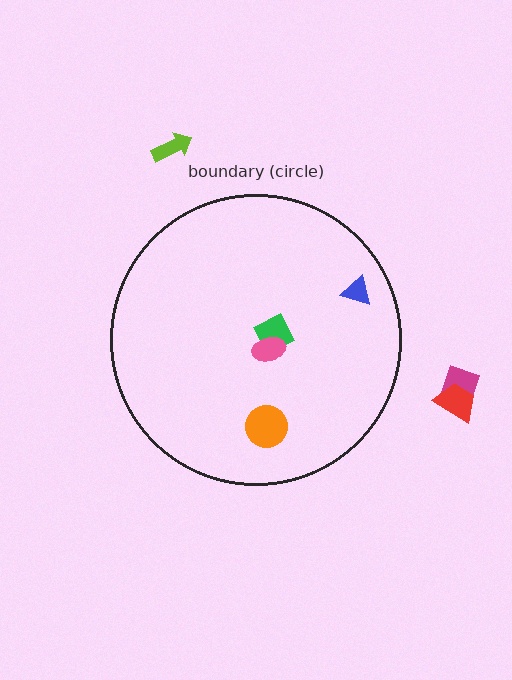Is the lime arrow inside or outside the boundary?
Outside.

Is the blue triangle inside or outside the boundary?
Inside.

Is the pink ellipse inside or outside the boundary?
Inside.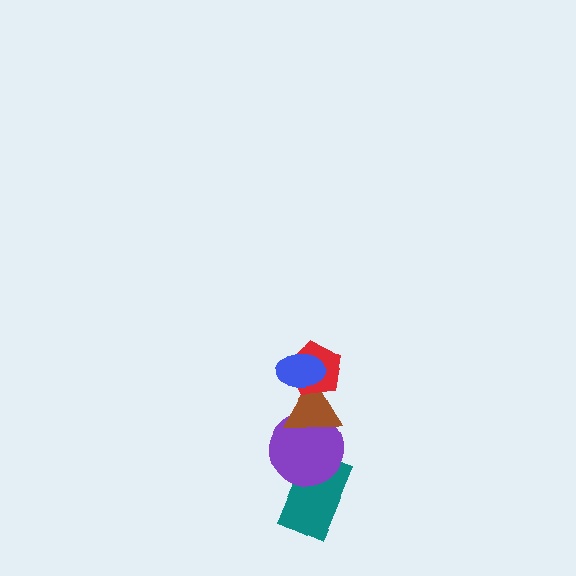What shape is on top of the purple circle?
The brown triangle is on top of the purple circle.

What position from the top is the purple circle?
The purple circle is 4th from the top.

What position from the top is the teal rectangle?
The teal rectangle is 5th from the top.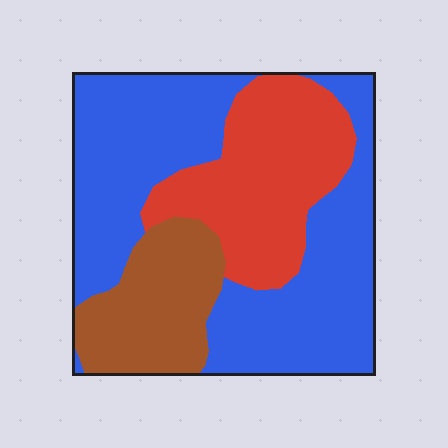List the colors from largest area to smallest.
From largest to smallest: blue, red, brown.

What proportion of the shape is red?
Red covers about 25% of the shape.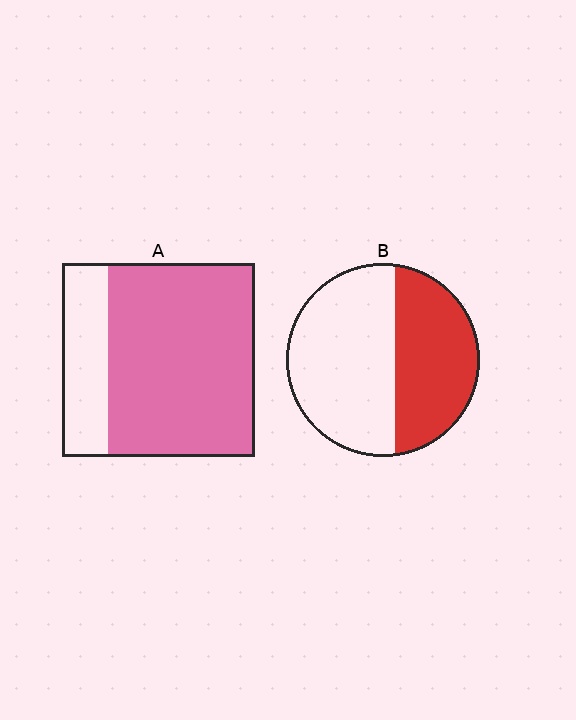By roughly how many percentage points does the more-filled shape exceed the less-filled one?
By roughly 35 percentage points (A over B).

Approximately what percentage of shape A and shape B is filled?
A is approximately 75% and B is approximately 40%.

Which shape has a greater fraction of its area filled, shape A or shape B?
Shape A.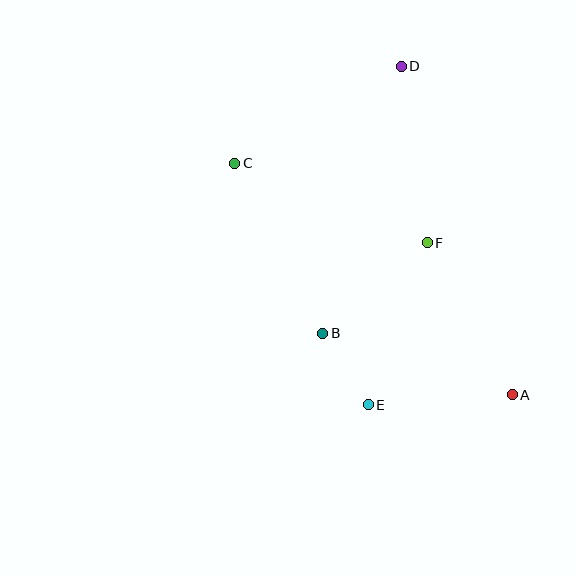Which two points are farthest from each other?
Points A and C are farthest from each other.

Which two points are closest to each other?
Points B and E are closest to each other.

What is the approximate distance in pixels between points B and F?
The distance between B and F is approximately 138 pixels.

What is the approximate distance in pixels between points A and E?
The distance between A and E is approximately 144 pixels.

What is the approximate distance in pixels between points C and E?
The distance between C and E is approximately 276 pixels.